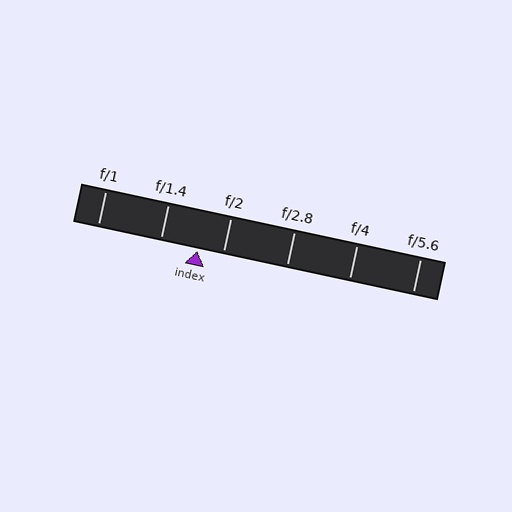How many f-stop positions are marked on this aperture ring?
There are 6 f-stop positions marked.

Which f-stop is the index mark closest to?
The index mark is closest to f/2.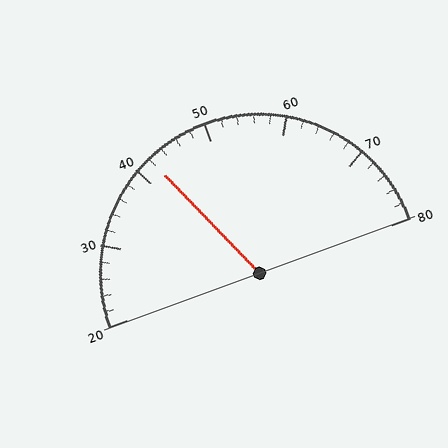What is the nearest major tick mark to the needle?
The nearest major tick mark is 40.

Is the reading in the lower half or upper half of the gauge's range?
The reading is in the lower half of the range (20 to 80).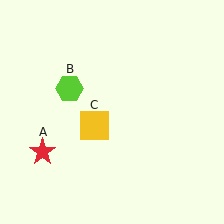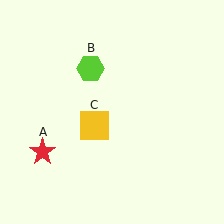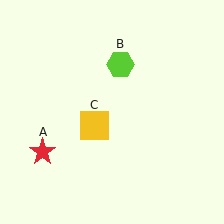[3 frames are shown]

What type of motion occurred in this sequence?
The lime hexagon (object B) rotated clockwise around the center of the scene.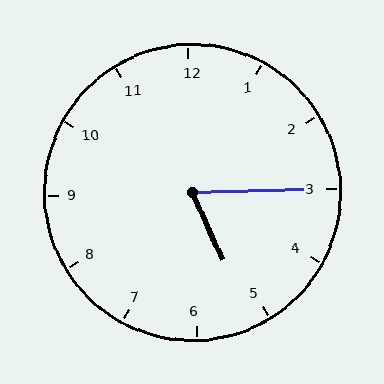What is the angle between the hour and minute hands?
Approximately 68 degrees.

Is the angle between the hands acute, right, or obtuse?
It is acute.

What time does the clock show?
5:15.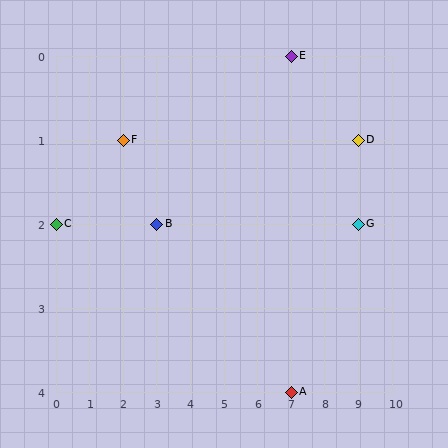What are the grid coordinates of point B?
Point B is at grid coordinates (3, 2).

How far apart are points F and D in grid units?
Points F and D are 7 columns apart.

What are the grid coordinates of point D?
Point D is at grid coordinates (9, 1).